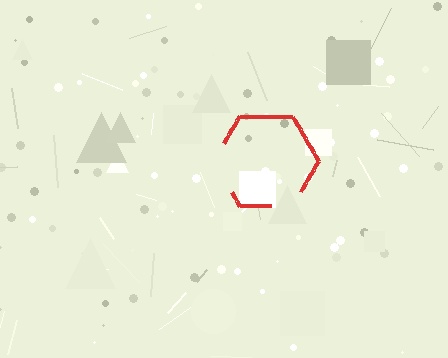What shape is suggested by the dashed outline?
The dashed outline suggests a hexagon.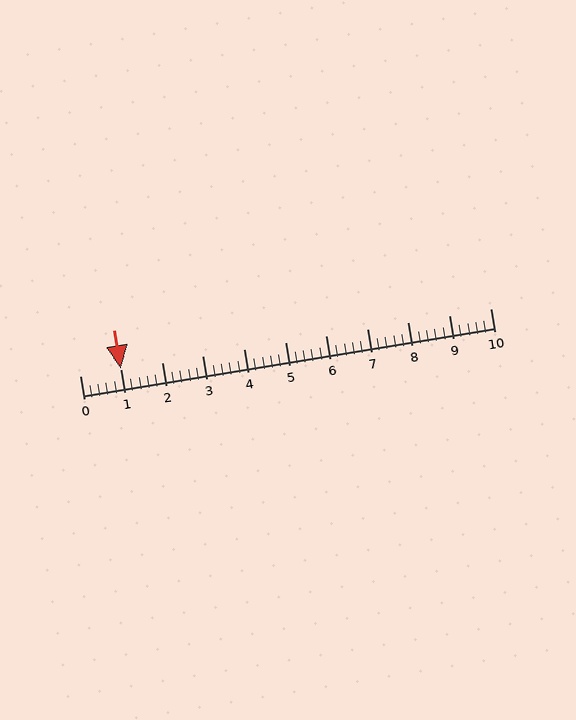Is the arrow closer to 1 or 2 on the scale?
The arrow is closer to 1.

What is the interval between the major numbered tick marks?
The major tick marks are spaced 1 units apart.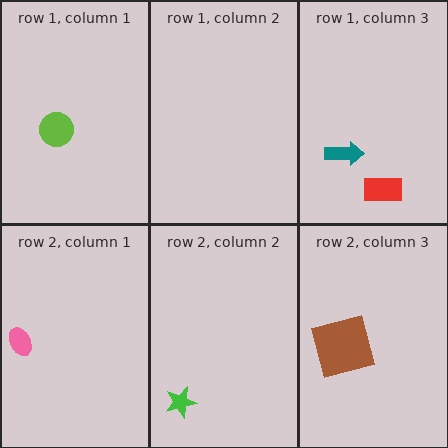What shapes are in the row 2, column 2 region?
The green star.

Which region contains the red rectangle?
The row 1, column 3 region.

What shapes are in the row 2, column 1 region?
The pink ellipse.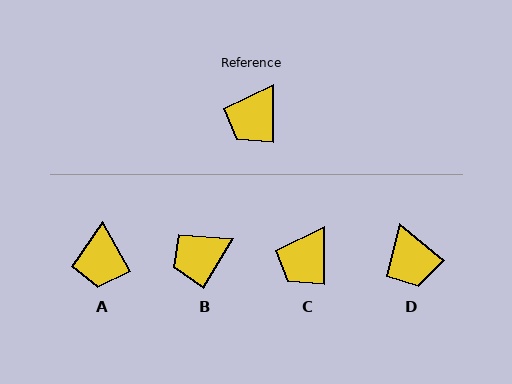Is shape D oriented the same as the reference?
No, it is off by about 50 degrees.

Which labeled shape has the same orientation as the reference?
C.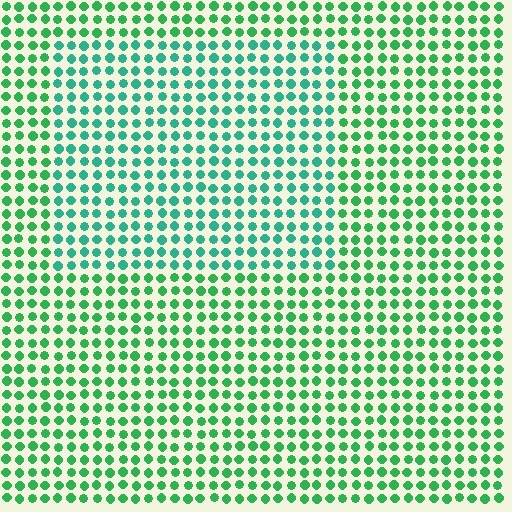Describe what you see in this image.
The image is filled with small green elements in a uniform arrangement. A rectangle-shaped region is visible where the elements are tinted to a slightly different hue, forming a subtle color boundary.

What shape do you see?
I see a rectangle.